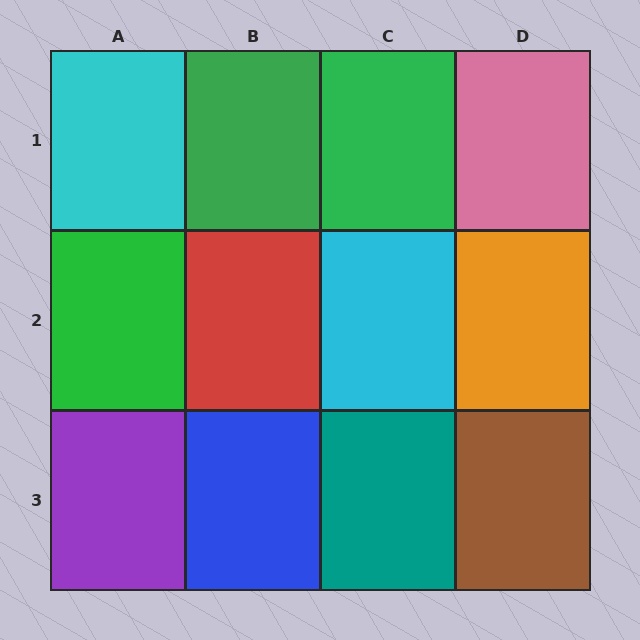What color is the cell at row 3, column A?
Purple.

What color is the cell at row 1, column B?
Green.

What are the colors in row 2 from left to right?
Green, red, cyan, orange.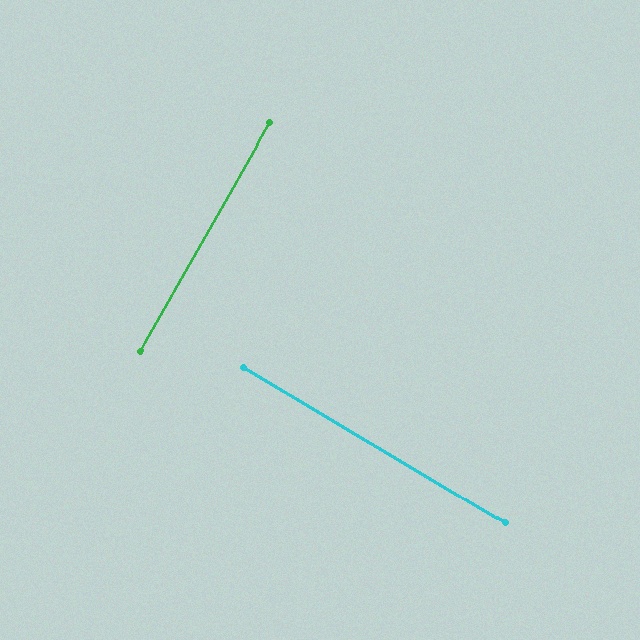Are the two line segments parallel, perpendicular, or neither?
Perpendicular — they meet at approximately 89°.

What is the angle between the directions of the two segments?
Approximately 89 degrees.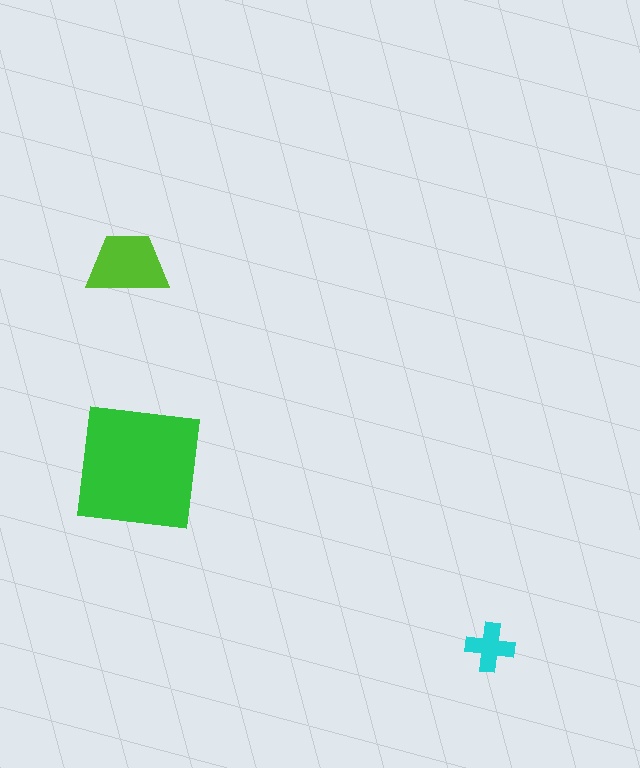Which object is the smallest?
The cyan cross.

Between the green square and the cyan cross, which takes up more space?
The green square.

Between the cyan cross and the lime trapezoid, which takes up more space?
The lime trapezoid.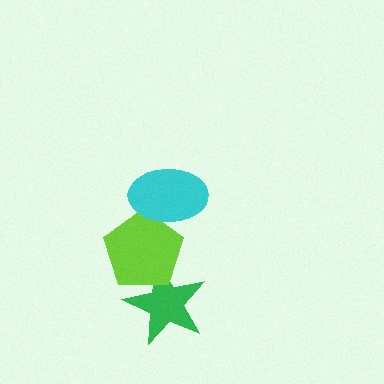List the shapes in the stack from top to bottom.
From top to bottom: the cyan ellipse, the lime pentagon, the green star.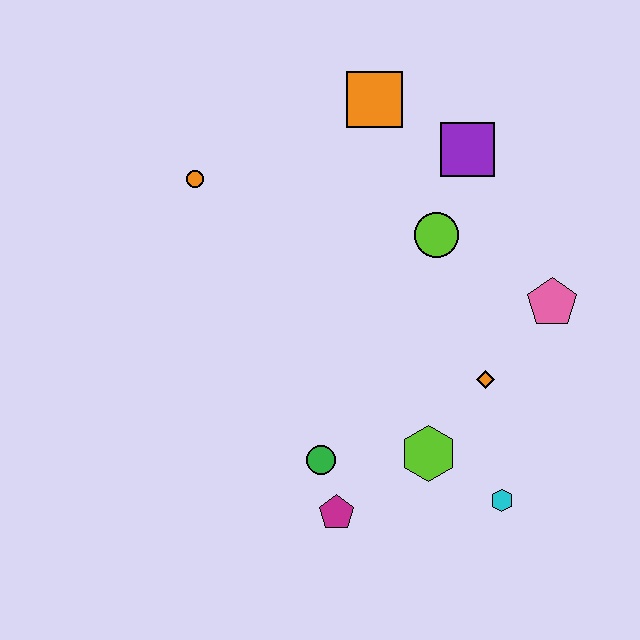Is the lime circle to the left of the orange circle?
No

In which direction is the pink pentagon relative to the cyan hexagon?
The pink pentagon is above the cyan hexagon.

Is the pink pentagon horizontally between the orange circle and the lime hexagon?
No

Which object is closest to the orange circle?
The orange square is closest to the orange circle.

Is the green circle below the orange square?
Yes